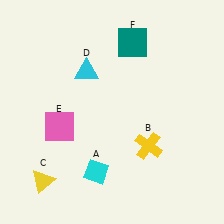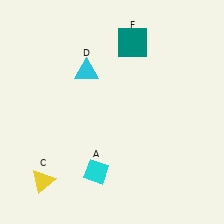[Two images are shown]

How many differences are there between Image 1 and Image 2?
There are 2 differences between the two images.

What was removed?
The pink square (E), the yellow cross (B) were removed in Image 2.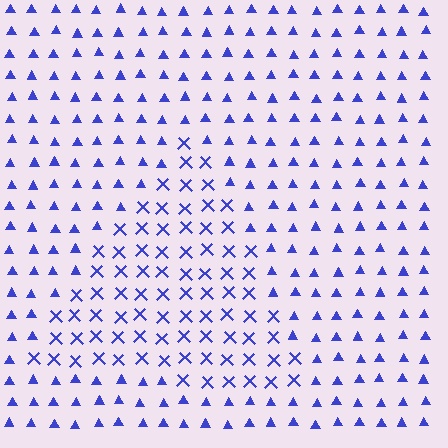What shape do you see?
I see a triangle.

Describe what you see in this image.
The image is filled with small blue elements arranged in a uniform grid. A triangle-shaped region contains X marks, while the surrounding area contains triangles. The boundary is defined purely by the change in element shape.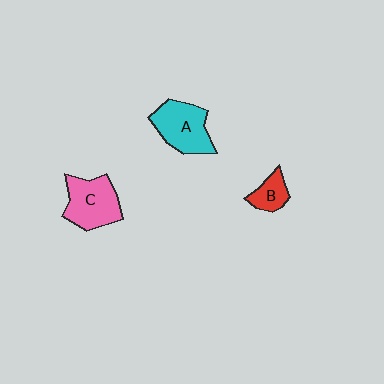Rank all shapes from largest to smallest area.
From largest to smallest: C (pink), A (cyan), B (red).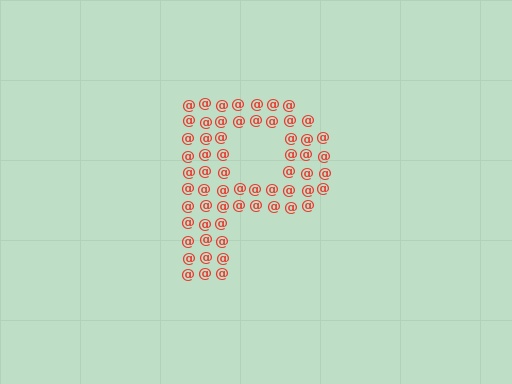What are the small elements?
The small elements are at signs.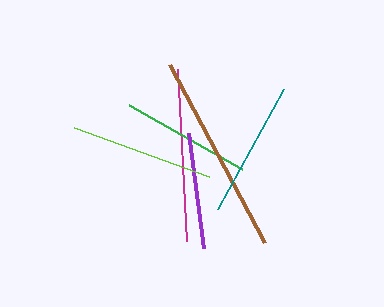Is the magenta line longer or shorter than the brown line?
The brown line is longer than the magenta line.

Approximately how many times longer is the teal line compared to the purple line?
The teal line is approximately 1.2 times the length of the purple line.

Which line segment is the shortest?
The purple line is the shortest at approximately 116 pixels.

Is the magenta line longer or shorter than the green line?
The magenta line is longer than the green line.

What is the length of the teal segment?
The teal segment is approximately 137 pixels long.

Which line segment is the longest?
The brown line is the longest at approximately 202 pixels.